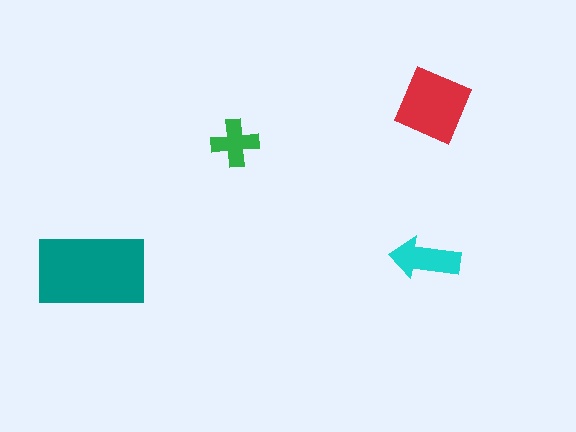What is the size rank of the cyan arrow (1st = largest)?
3rd.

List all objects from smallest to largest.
The green cross, the cyan arrow, the red diamond, the teal rectangle.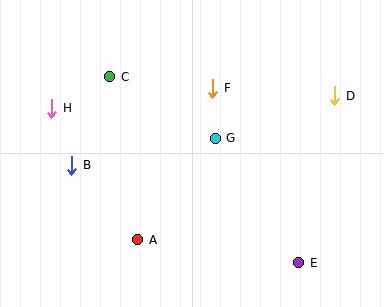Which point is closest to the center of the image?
Point G at (215, 138) is closest to the center.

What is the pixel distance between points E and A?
The distance between E and A is 163 pixels.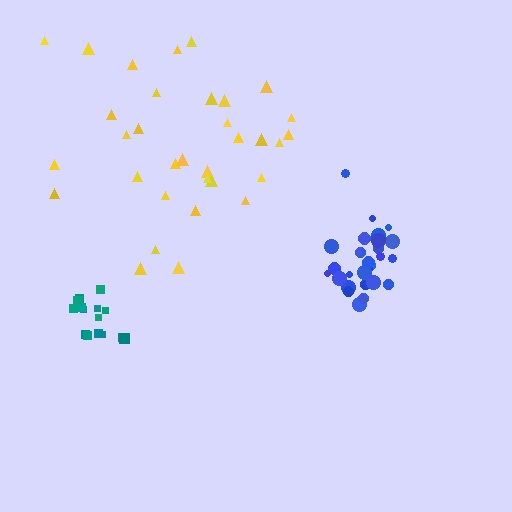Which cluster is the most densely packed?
Blue.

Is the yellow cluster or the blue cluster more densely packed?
Blue.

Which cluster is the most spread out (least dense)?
Yellow.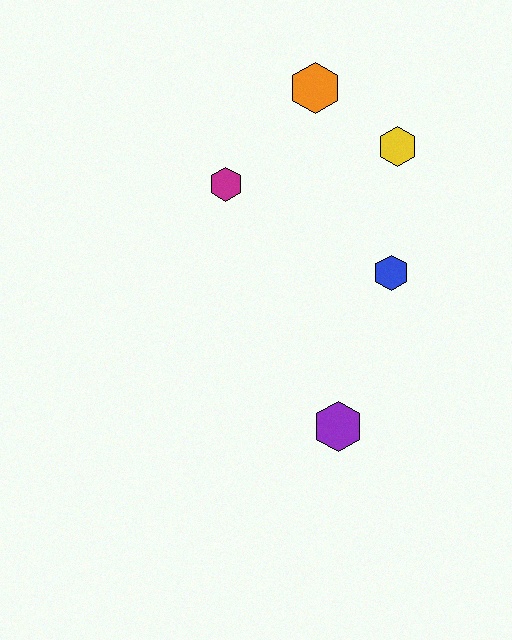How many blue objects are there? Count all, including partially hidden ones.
There is 1 blue object.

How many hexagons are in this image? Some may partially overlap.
There are 5 hexagons.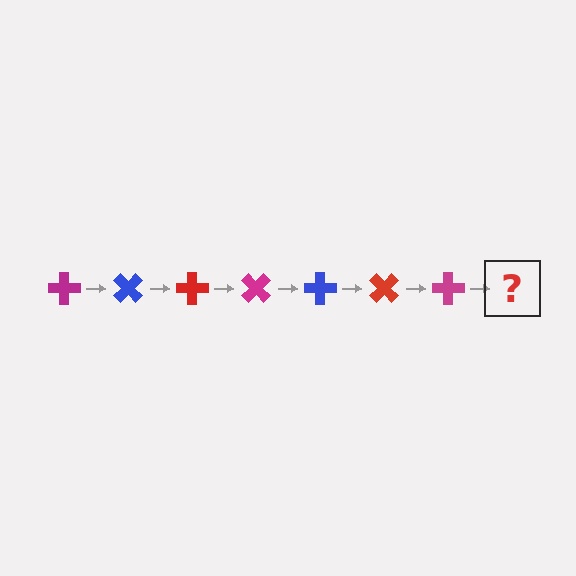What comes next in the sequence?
The next element should be a blue cross, rotated 315 degrees from the start.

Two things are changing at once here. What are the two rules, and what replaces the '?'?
The two rules are that it rotates 45 degrees each step and the color cycles through magenta, blue, and red. The '?' should be a blue cross, rotated 315 degrees from the start.